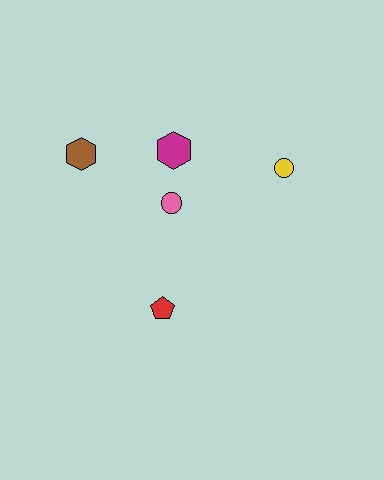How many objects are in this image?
There are 5 objects.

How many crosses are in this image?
There are no crosses.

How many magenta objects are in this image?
There is 1 magenta object.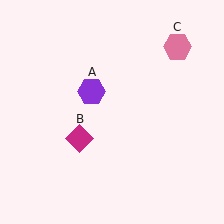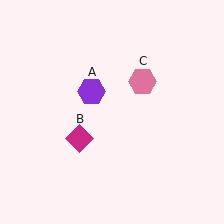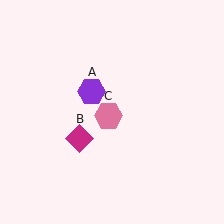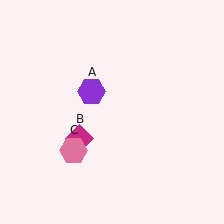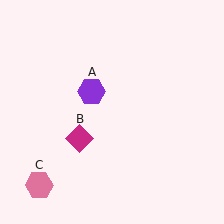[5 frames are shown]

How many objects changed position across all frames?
1 object changed position: pink hexagon (object C).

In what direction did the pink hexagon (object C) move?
The pink hexagon (object C) moved down and to the left.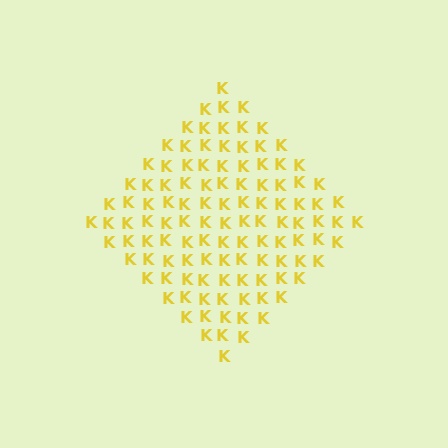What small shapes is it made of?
It is made of small letter K's.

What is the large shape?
The large shape is a diamond.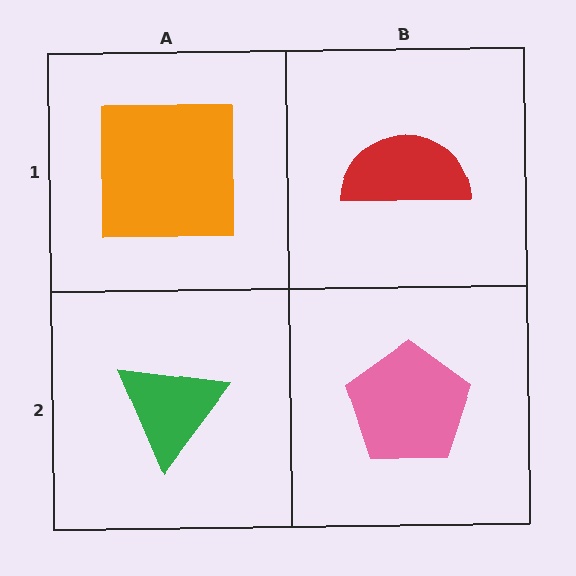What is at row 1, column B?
A red semicircle.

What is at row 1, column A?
An orange square.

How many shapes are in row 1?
2 shapes.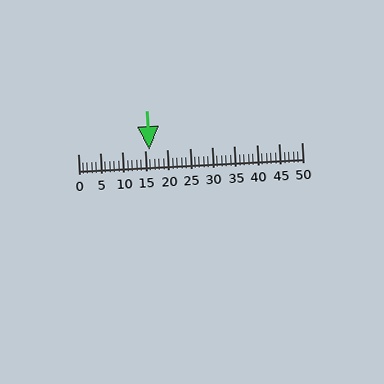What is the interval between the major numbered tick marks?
The major tick marks are spaced 5 units apart.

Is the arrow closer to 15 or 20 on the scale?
The arrow is closer to 15.